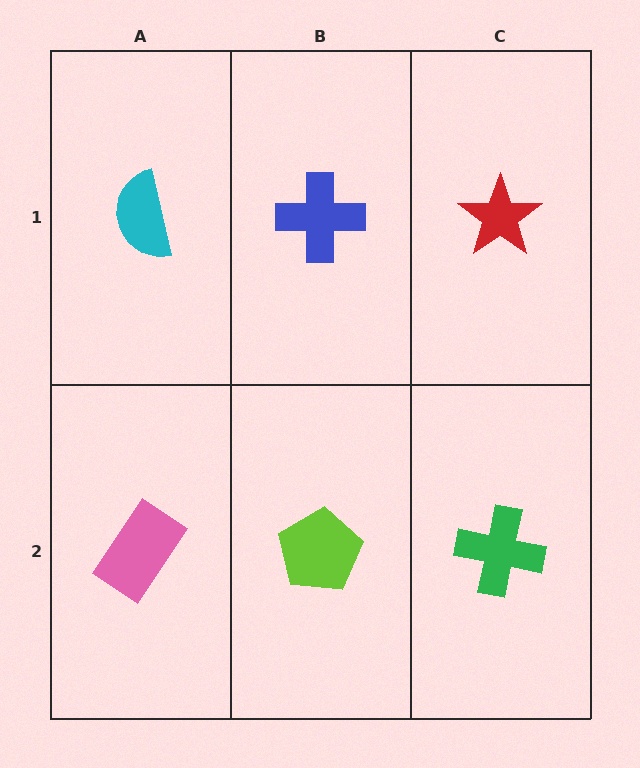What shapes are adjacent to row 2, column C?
A red star (row 1, column C), a lime pentagon (row 2, column B).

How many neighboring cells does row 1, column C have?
2.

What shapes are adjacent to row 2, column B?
A blue cross (row 1, column B), a pink rectangle (row 2, column A), a green cross (row 2, column C).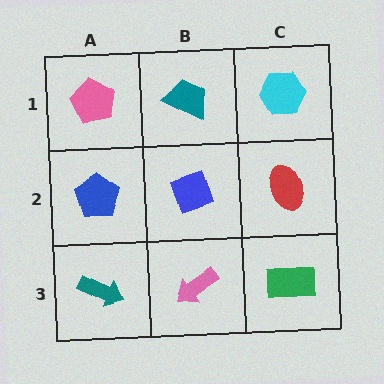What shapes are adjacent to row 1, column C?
A red ellipse (row 2, column C), a teal trapezoid (row 1, column B).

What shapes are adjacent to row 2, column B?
A teal trapezoid (row 1, column B), a pink arrow (row 3, column B), a blue pentagon (row 2, column A), a red ellipse (row 2, column C).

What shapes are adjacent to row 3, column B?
A blue diamond (row 2, column B), a teal arrow (row 3, column A), a green rectangle (row 3, column C).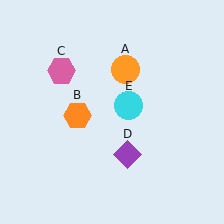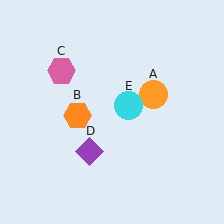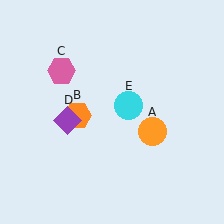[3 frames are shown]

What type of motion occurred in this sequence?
The orange circle (object A), purple diamond (object D) rotated clockwise around the center of the scene.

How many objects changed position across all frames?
2 objects changed position: orange circle (object A), purple diamond (object D).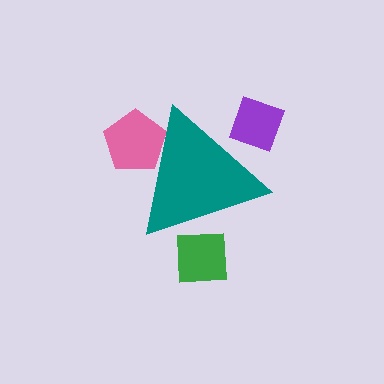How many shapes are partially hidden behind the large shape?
3 shapes are partially hidden.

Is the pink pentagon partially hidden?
Yes, the pink pentagon is partially hidden behind the teal triangle.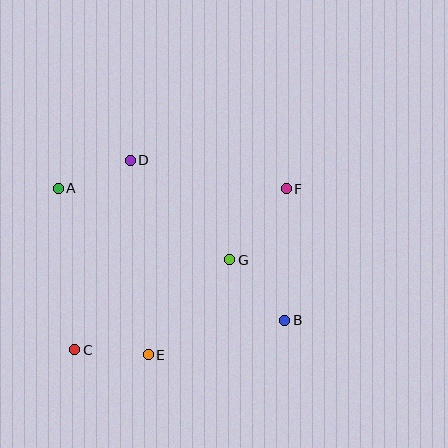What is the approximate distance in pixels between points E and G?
The distance between E and G is approximately 125 pixels.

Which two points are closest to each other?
Points C and E are closest to each other.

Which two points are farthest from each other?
Points C and F are farthest from each other.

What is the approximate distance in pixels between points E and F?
The distance between E and F is approximately 216 pixels.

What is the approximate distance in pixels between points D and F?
The distance between D and F is approximately 159 pixels.